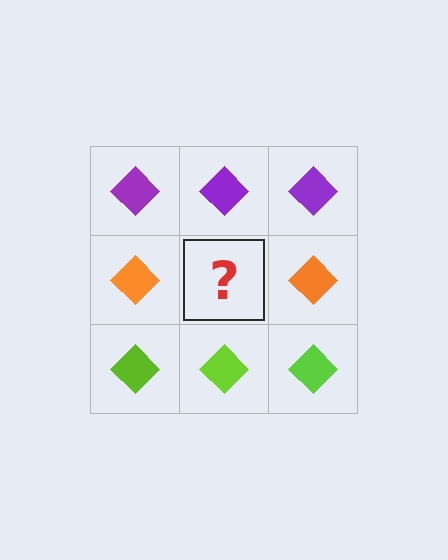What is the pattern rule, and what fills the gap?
The rule is that each row has a consistent color. The gap should be filled with an orange diamond.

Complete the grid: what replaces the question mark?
The question mark should be replaced with an orange diamond.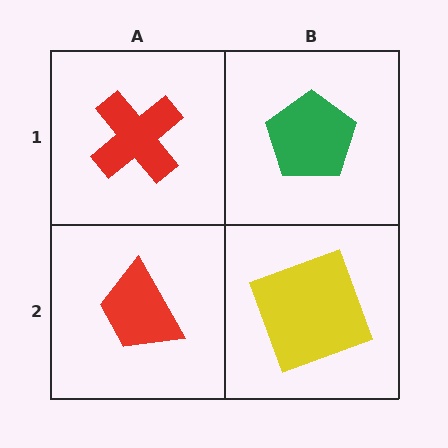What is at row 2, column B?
A yellow square.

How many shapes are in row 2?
2 shapes.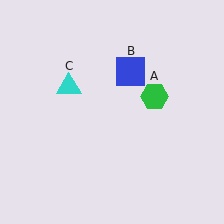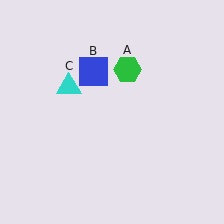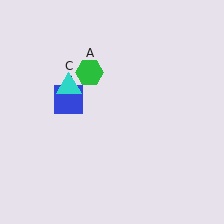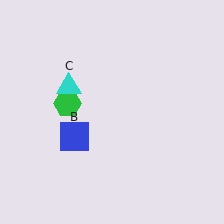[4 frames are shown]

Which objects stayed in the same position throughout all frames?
Cyan triangle (object C) remained stationary.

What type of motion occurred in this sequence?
The green hexagon (object A), blue square (object B) rotated counterclockwise around the center of the scene.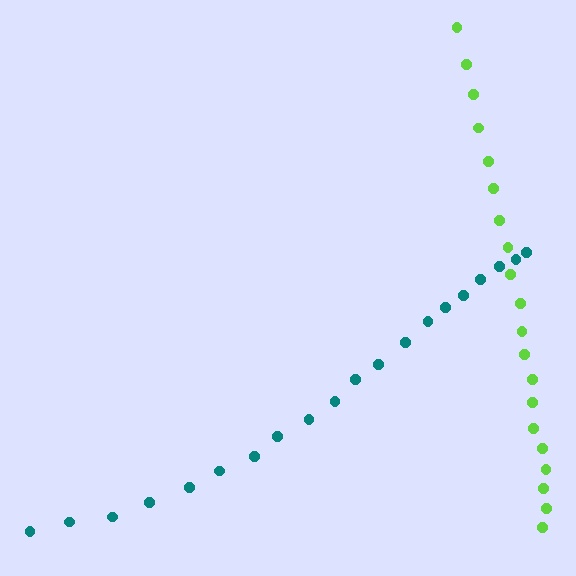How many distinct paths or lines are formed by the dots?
There are 2 distinct paths.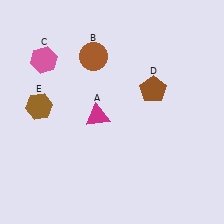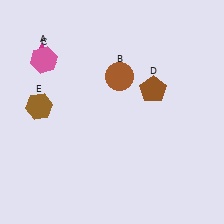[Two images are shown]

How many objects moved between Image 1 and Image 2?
2 objects moved between the two images.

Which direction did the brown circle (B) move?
The brown circle (B) moved right.